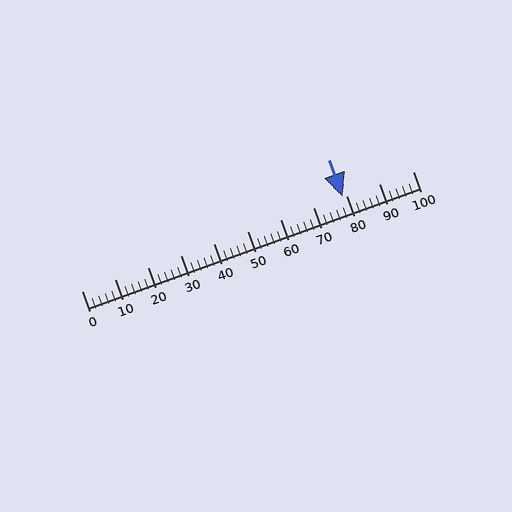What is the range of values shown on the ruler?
The ruler shows values from 0 to 100.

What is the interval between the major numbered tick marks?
The major tick marks are spaced 10 units apart.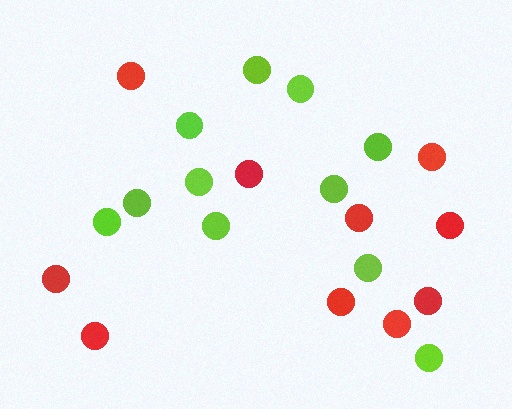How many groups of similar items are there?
There are 2 groups: one group of lime circles (11) and one group of red circles (10).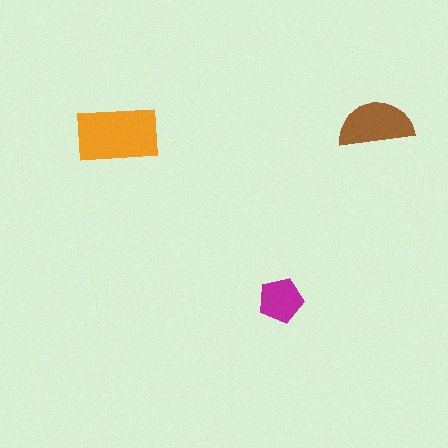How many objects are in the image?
There are 3 objects in the image.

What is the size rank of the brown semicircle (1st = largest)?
2nd.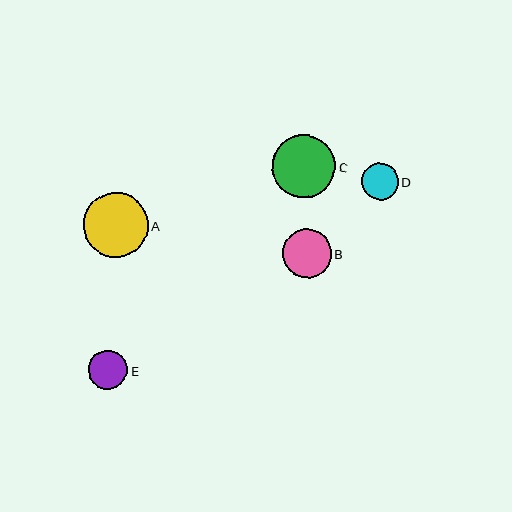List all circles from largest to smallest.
From largest to smallest: A, C, B, E, D.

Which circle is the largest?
Circle A is the largest with a size of approximately 64 pixels.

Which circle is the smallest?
Circle D is the smallest with a size of approximately 37 pixels.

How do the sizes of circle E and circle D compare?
Circle E and circle D are approximately the same size.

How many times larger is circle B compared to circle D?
Circle B is approximately 1.3 times the size of circle D.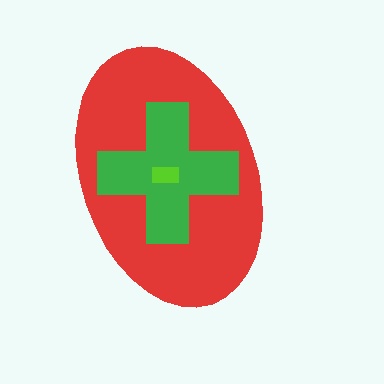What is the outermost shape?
The red ellipse.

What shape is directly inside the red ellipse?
The green cross.